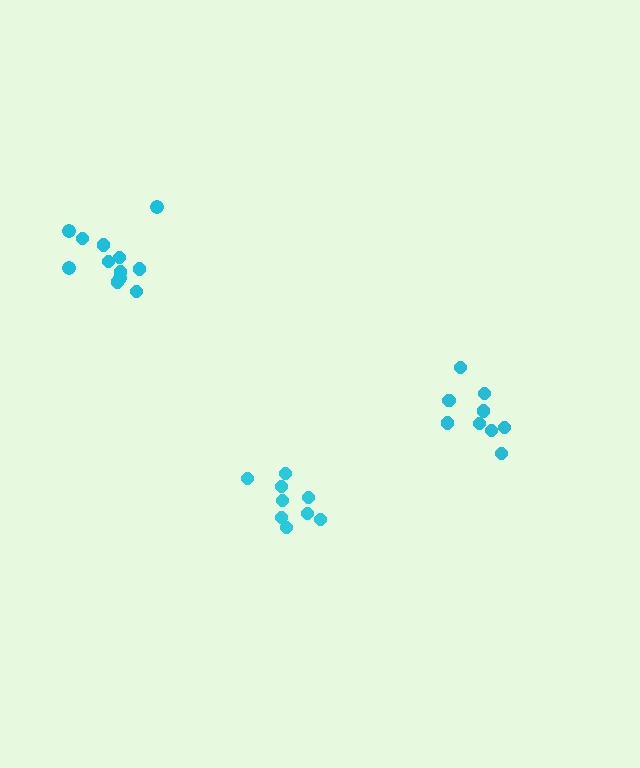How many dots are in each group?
Group 1: 9 dots, Group 2: 12 dots, Group 3: 9 dots (30 total).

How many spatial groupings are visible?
There are 3 spatial groupings.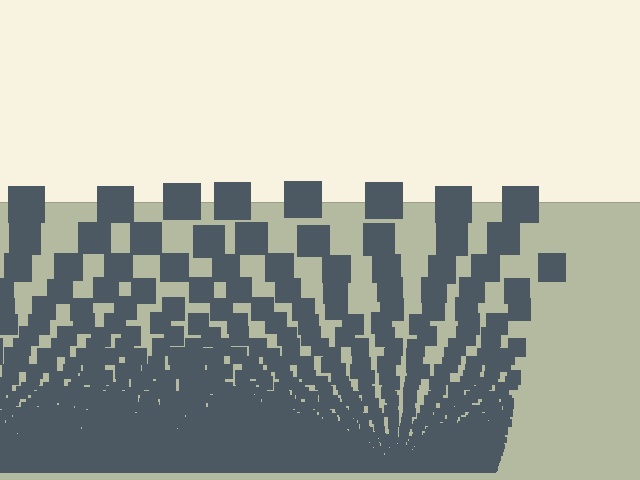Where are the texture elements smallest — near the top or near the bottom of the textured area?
Near the bottom.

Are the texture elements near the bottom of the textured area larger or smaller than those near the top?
Smaller. The gradient is inverted — elements near the bottom are smaller and denser.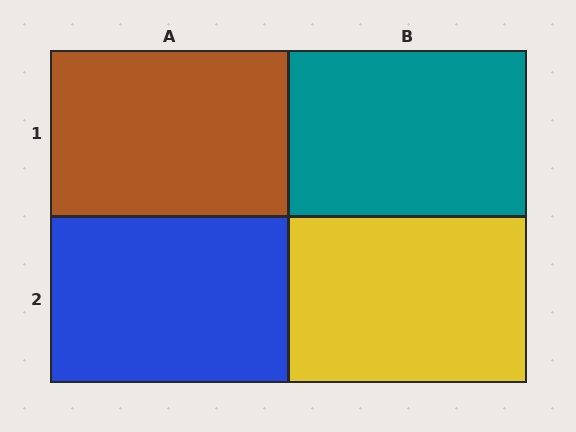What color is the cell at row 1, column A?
Brown.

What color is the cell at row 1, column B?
Teal.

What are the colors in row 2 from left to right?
Blue, yellow.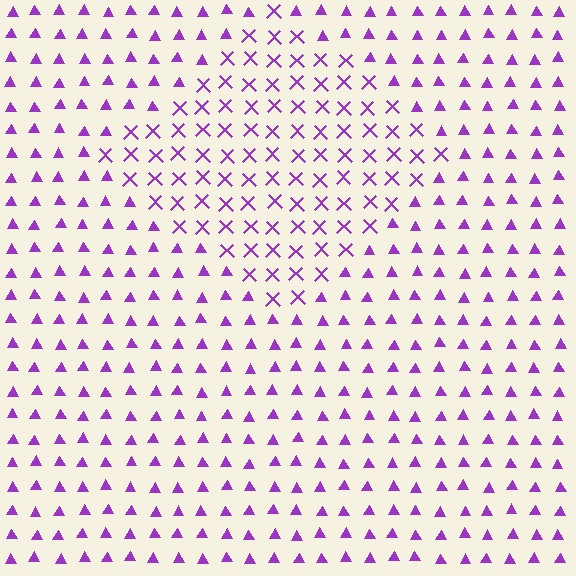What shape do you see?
I see a diamond.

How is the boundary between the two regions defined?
The boundary is defined by a change in element shape: X marks inside vs. triangles outside. All elements share the same color and spacing.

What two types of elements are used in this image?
The image uses X marks inside the diamond region and triangles outside it.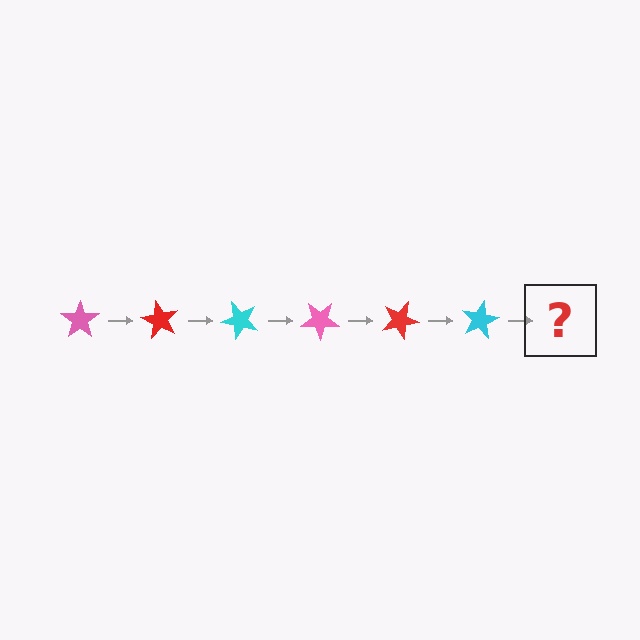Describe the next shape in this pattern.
It should be a pink star, rotated 360 degrees from the start.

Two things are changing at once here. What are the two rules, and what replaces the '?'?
The two rules are that it rotates 60 degrees each step and the color cycles through pink, red, and cyan. The '?' should be a pink star, rotated 360 degrees from the start.